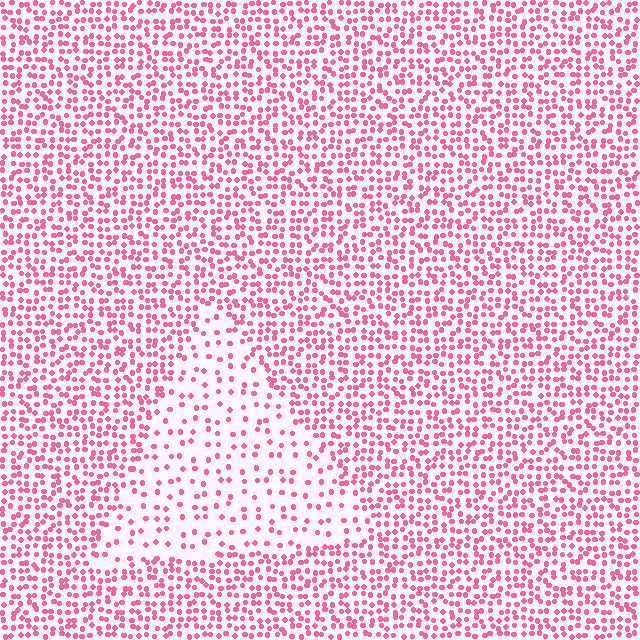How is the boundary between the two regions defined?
The boundary is defined by a change in element density (approximately 2.5x ratio). All elements are the same color, size, and shape.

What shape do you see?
I see a triangle.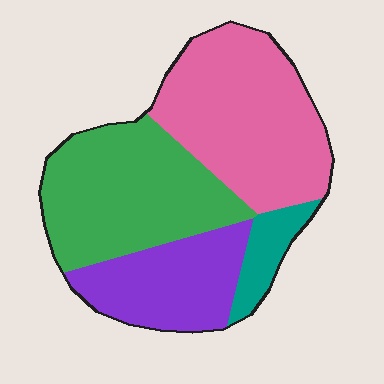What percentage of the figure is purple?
Purple takes up less than a quarter of the figure.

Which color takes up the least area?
Teal, at roughly 5%.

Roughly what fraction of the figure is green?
Green takes up about one third (1/3) of the figure.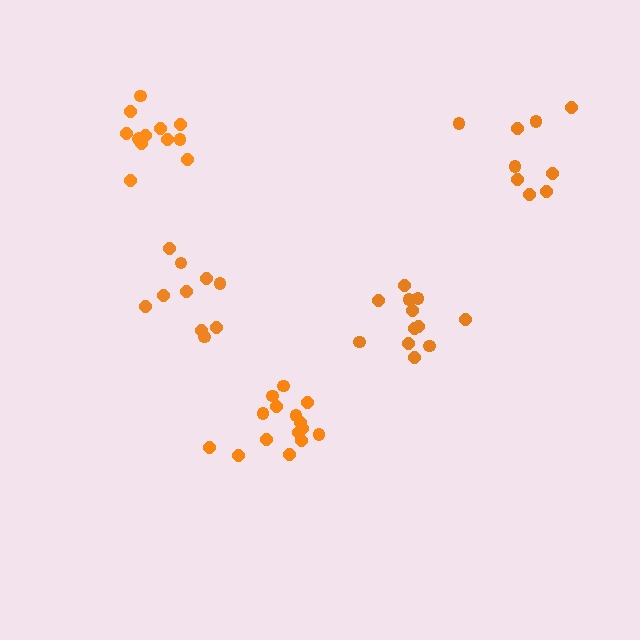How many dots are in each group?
Group 1: 10 dots, Group 2: 14 dots, Group 3: 15 dots, Group 4: 9 dots, Group 5: 12 dots (60 total).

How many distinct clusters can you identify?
There are 5 distinct clusters.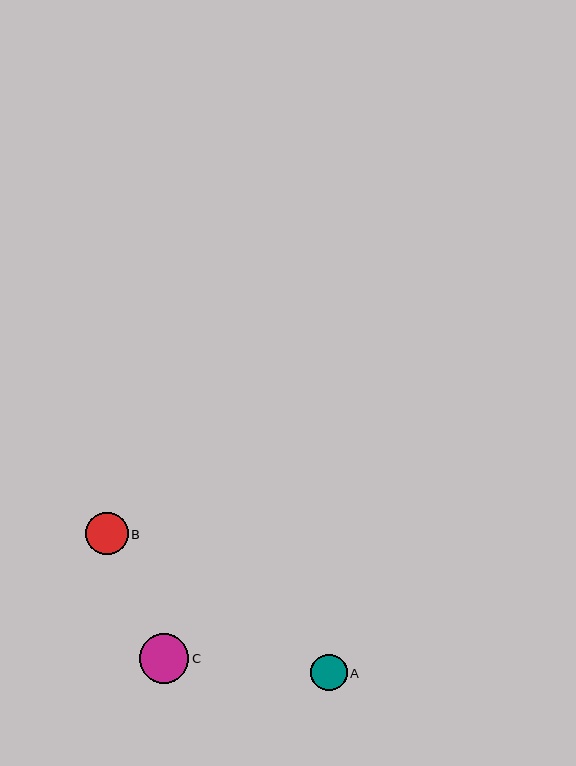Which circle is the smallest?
Circle A is the smallest with a size of approximately 36 pixels.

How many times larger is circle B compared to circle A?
Circle B is approximately 1.2 times the size of circle A.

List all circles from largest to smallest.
From largest to smallest: C, B, A.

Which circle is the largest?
Circle C is the largest with a size of approximately 49 pixels.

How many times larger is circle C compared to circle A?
Circle C is approximately 1.4 times the size of circle A.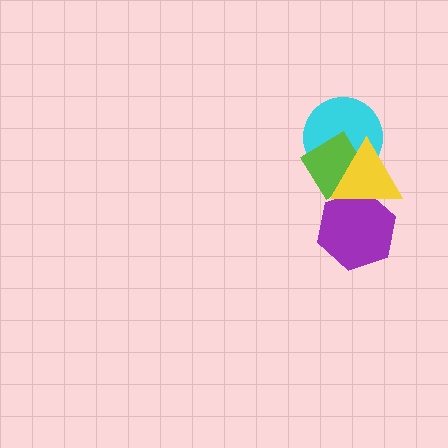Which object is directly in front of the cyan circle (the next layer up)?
The lime diamond is directly in front of the cyan circle.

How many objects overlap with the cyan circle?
2 objects overlap with the cyan circle.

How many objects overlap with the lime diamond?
2 objects overlap with the lime diamond.